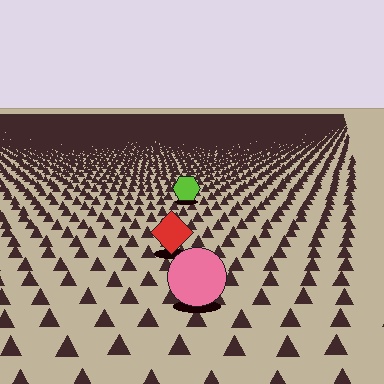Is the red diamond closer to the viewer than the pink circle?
No. The pink circle is closer — you can tell from the texture gradient: the ground texture is coarser near it.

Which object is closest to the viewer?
The pink circle is closest. The texture marks near it are larger and more spread out.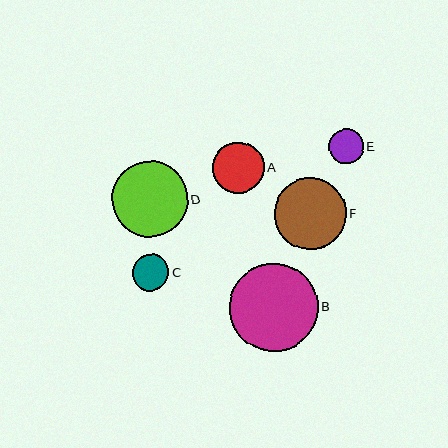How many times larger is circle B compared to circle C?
Circle B is approximately 2.4 times the size of circle C.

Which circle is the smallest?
Circle E is the smallest with a size of approximately 35 pixels.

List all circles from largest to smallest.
From largest to smallest: B, D, F, A, C, E.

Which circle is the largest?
Circle B is the largest with a size of approximately 88 pixels.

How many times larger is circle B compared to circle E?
Circle B is approximately 2.5 times the size of circle E.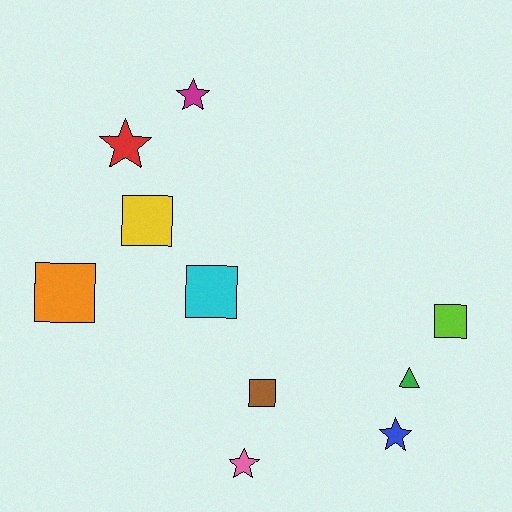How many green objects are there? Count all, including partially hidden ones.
There is 1 green object.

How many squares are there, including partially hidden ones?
There are 5 squares.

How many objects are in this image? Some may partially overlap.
There are 10 objects.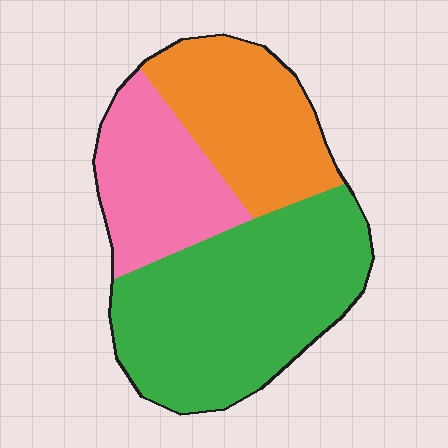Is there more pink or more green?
Green.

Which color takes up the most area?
Green, at roughly 50%.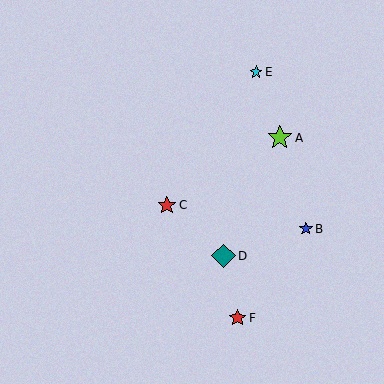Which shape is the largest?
The lime star (labeled A) is the largest.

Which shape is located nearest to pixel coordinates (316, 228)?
The blue star (labeled B) at (306, 229) is nearest to that location.